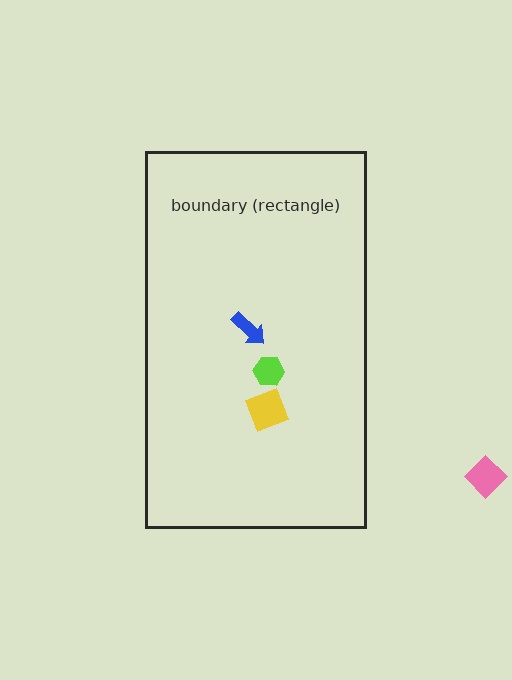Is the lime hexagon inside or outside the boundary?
Inside.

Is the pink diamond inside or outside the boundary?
Outside.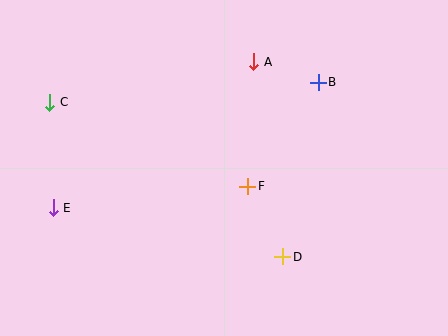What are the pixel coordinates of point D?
Point D is at (283, 257).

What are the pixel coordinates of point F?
Point F is at (248, 186).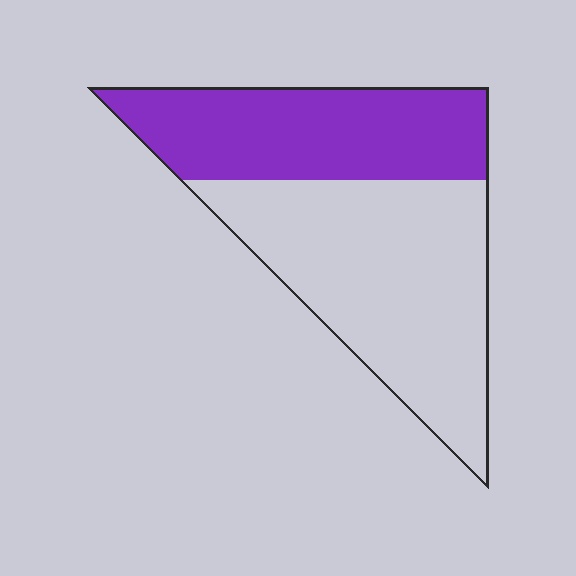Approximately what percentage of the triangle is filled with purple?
Approximately 40%.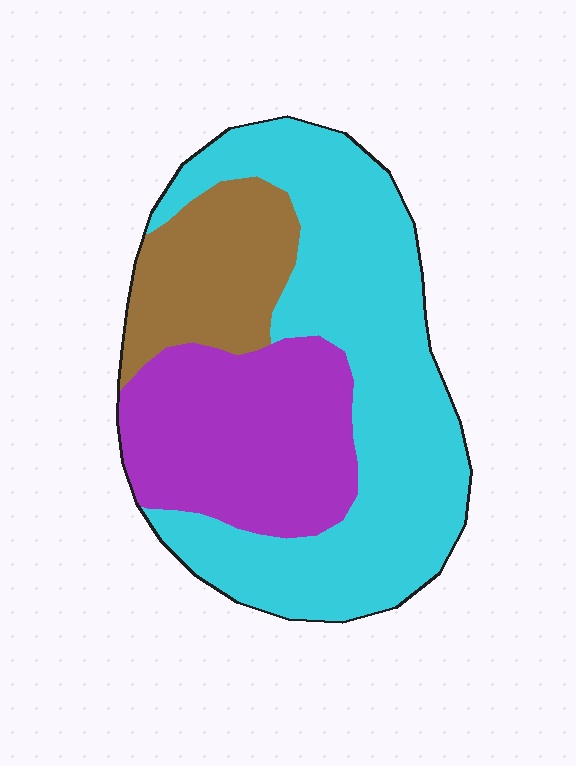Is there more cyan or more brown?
Cyan.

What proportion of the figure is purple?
Purple covers roughly 30% of the figure.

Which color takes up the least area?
Brown, at roughly 20%.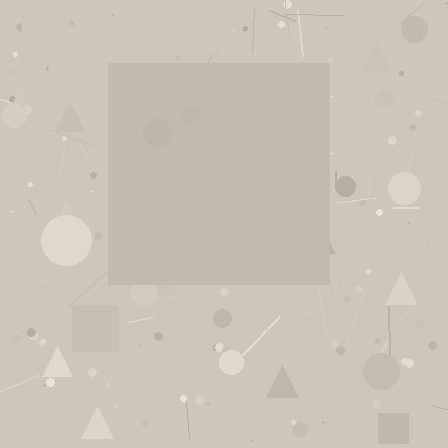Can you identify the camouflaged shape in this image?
The camouflaged shape is a square.